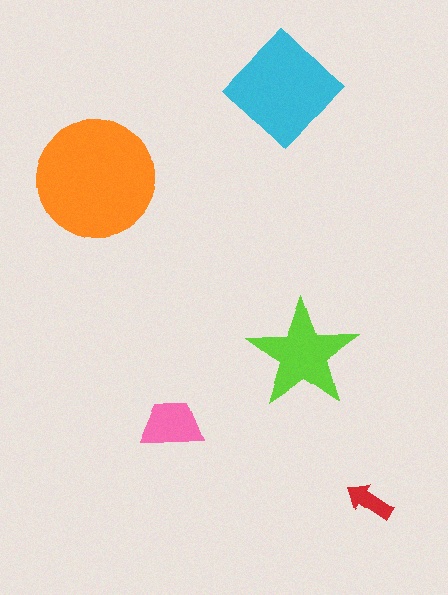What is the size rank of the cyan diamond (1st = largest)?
2nd.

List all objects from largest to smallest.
The orange circle, the cyan diamond, the lime star, the pink trapezoid, the red arrow.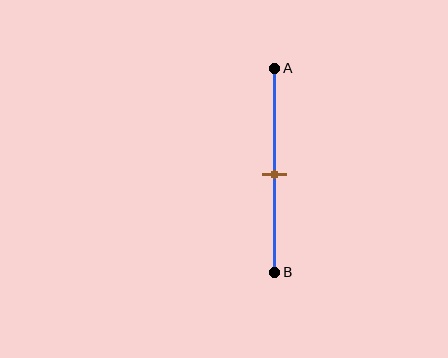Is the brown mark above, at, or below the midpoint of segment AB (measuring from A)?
The brown mark is approximately at the midpoint of segment AB.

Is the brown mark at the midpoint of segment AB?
Yes, the mark is approximately at the midpoint.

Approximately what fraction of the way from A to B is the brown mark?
The brown mark is approximately 50% of the way from A to B.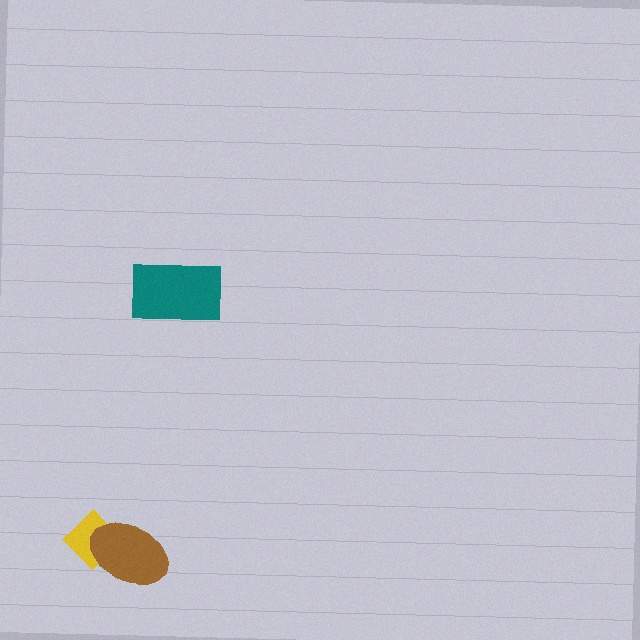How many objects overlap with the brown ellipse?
1 object overlaps with the brown ellipse.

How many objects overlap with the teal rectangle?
0 objects overlap with the teal rectangle.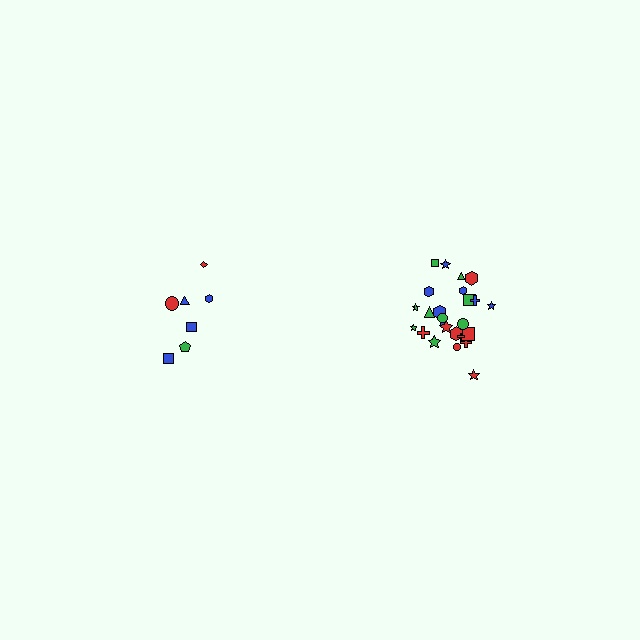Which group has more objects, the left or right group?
The right group.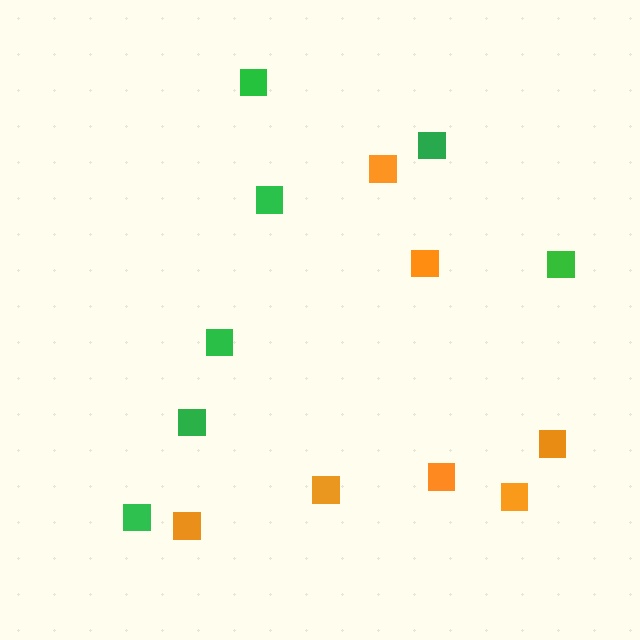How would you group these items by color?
There are 2 groups: one group of orange squares (7) and one group of green squares (7).